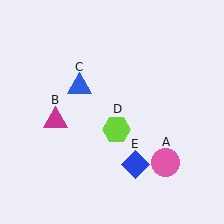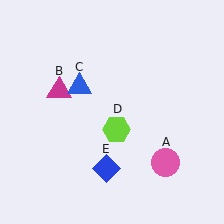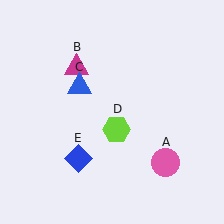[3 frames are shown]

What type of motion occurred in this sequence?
The magenta triangle (object B), blue diamond (object E) rotated clockwise around the center of the scene.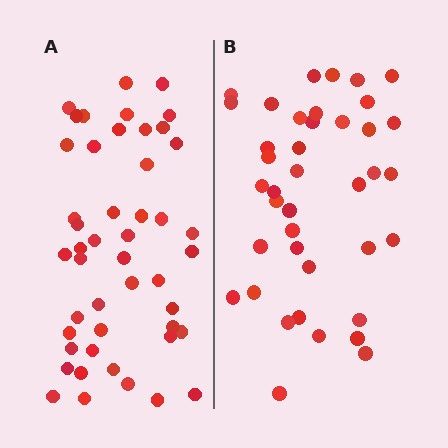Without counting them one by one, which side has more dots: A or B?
Region A (the left region) has more dots.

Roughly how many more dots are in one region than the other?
Region A has roughly 8 or so more dots than region B.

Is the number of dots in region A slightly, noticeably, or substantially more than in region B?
Region A has only slightly more — the two regions are fairly close. The ratio is roughly 1.2 to 1.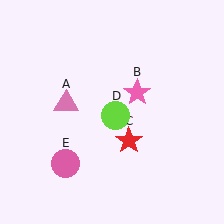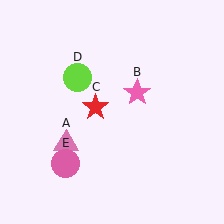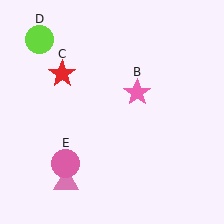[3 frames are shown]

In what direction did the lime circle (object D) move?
The lime circle (object D) moved up and to the left.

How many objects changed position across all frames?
3 objects changed position: pink triangle (object A), red star (object C), lime circle (object D).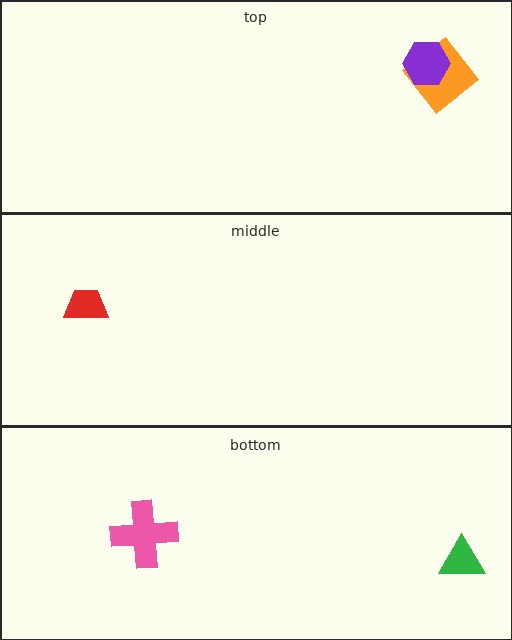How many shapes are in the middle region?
1.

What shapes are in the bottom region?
The pink cross, the green triangle.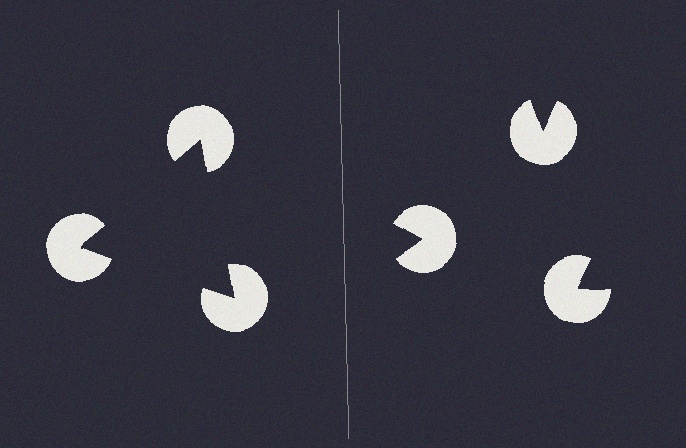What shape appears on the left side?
An illusory triangle.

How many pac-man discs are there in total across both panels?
6 — 3 on each side.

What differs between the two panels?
The pac-man discs are positioned identically on both sides; only the wedge orientations differ. On the left they align to a triangle; on the right they are misaligned.